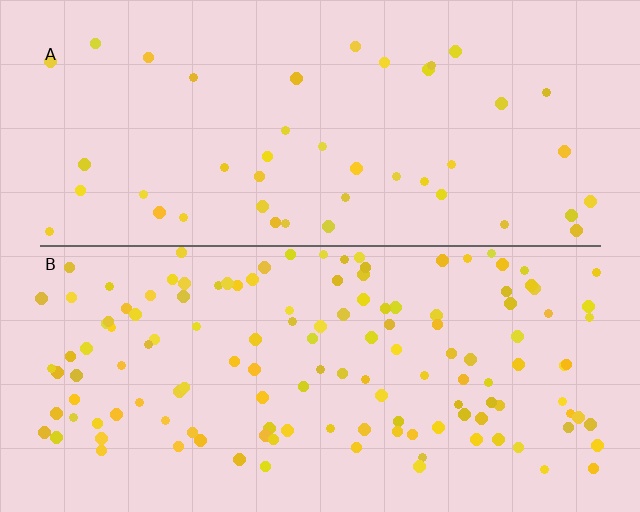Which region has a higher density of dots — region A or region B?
B (the bottom).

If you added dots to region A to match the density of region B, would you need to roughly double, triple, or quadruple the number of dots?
Approximately triple.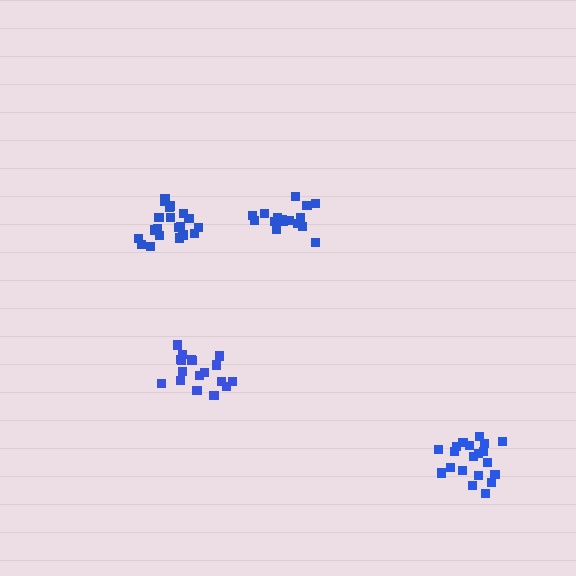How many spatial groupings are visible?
There are 4 spatial groupings.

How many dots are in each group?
Group 1: 20 dots, Group 2: 18 dots, Group 3: 16 dots, Group 4: 20 dots (74 total).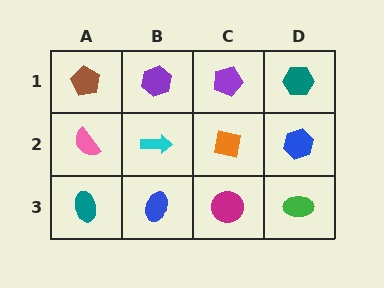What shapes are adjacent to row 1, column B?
A cyan arrow (row 2, column B), a brown pentagon (row 1, column A), a purple pentagon (row 1, column C).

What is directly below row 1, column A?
A pink semicircle.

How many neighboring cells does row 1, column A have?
2.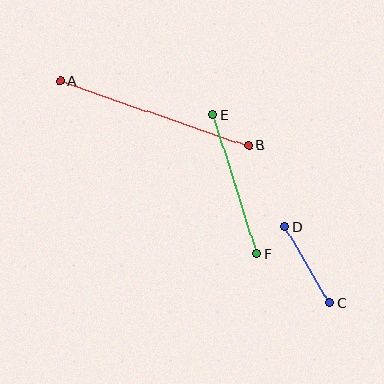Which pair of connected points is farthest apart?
Points A and B are farthest apart.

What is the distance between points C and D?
The distance is approximately 89 pixels.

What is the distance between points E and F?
The distance is approximately 146 pixels.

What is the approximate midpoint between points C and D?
The midpoint is at approximately (308, 265) pixels.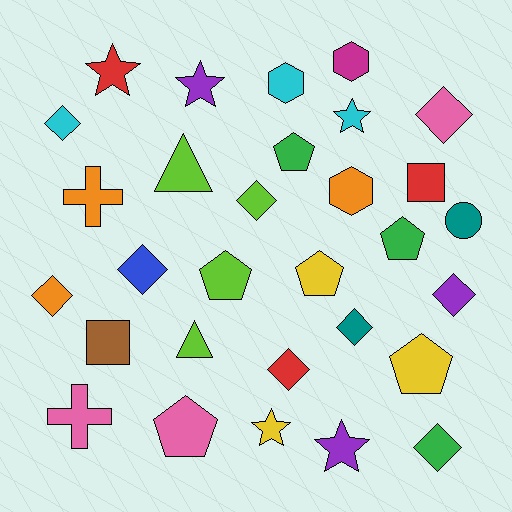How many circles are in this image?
There is 1 circle.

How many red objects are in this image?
There are 3 red objects.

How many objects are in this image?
There are 30 objects.